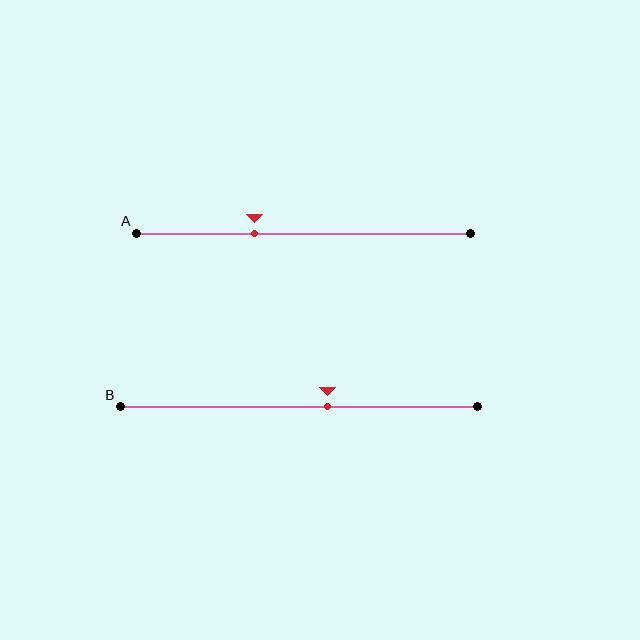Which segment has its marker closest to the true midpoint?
Segment B has its marker closest to the true midpoint.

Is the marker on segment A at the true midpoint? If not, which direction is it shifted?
No, the marker on segment A is shifted to the left by about 15% of the segment length.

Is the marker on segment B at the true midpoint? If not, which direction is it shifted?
No, the marker on segment B is shifted to the right by about 8% of the segment length.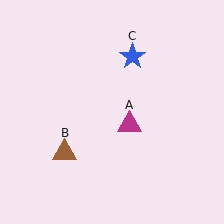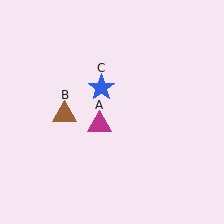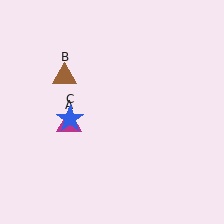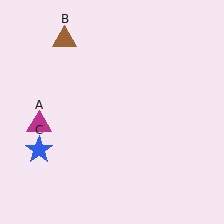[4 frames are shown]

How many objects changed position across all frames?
3 objects changed position: magenta triangle (object A), brown triangle (object B), blue star (object C).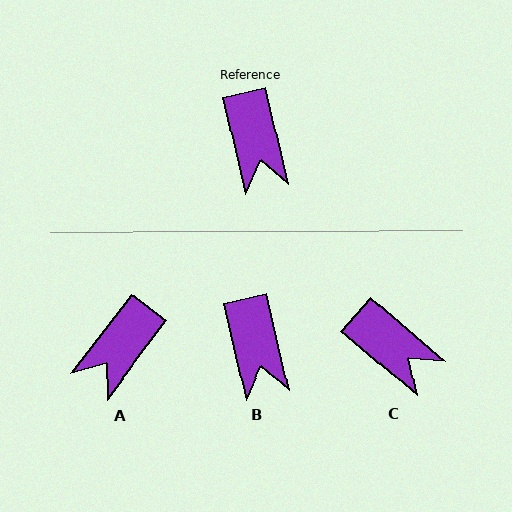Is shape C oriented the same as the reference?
No, it is off by about 36 degrees.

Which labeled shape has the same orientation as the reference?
B.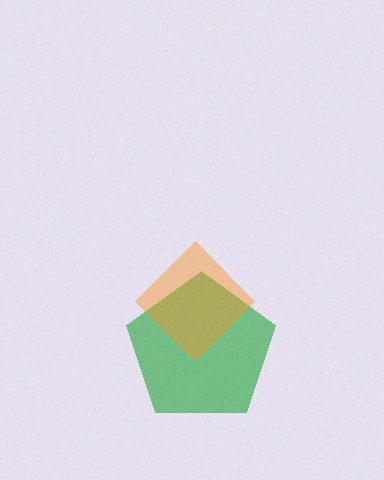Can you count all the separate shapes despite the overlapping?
Yes, there are 2 separate shapes.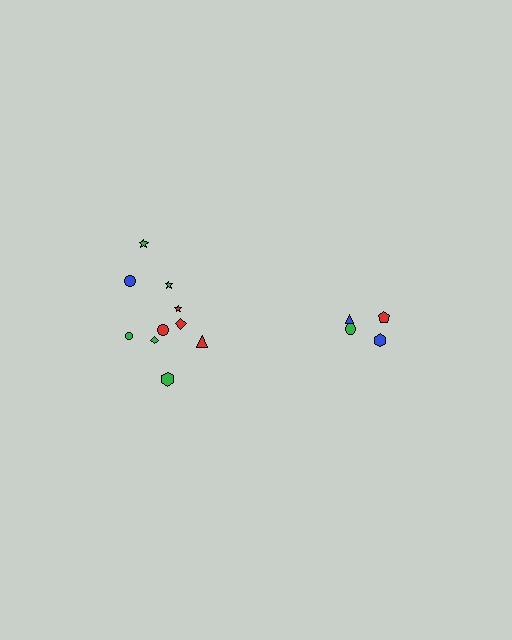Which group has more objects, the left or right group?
The left group.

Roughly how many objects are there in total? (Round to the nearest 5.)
Roughly 15 objects in total.